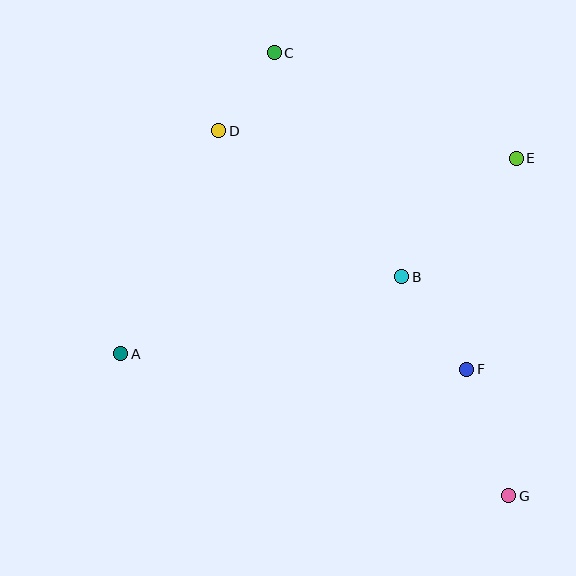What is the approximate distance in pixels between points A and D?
The distance between A and D is approximately 244 pixels.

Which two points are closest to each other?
Points C and D are closest to each other.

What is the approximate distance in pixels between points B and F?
The distance between B and F is approximately 113 pixels.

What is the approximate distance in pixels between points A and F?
The distance between A and F is approximately 346 pixels.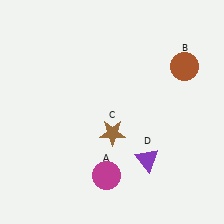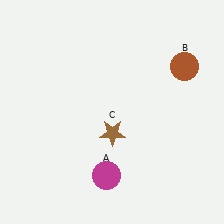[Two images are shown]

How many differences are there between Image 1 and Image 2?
There is 1 difference between the two images.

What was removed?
The purple triangle (D) was removed in Image 2.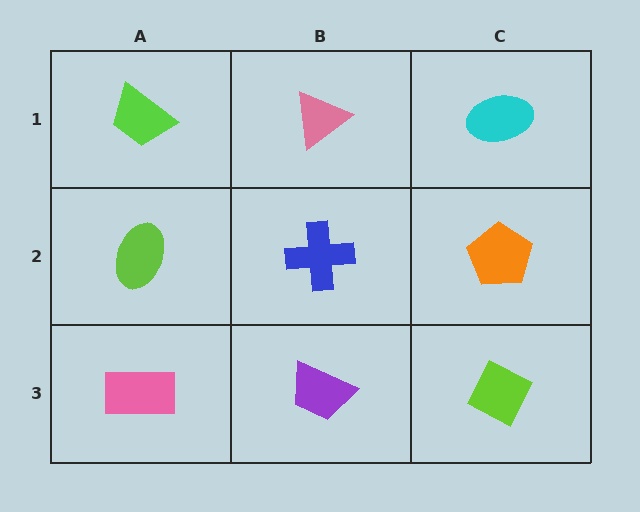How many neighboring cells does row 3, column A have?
2.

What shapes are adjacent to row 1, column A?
A lime ellipse (row 2, column A), a pink triangle (row 1, column B).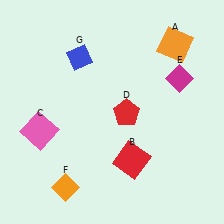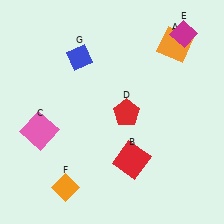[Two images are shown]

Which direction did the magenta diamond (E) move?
The magenta diamond (E) moved up.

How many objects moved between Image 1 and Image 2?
1 object moved between the two images.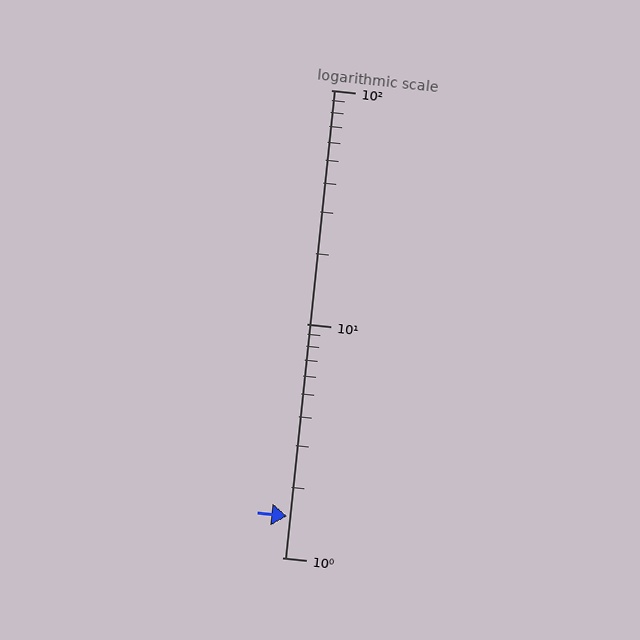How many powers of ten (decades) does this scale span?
The scale spans 2 decades, from 1 to 100.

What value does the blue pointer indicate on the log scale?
The pointer indicates approximately 1.5.